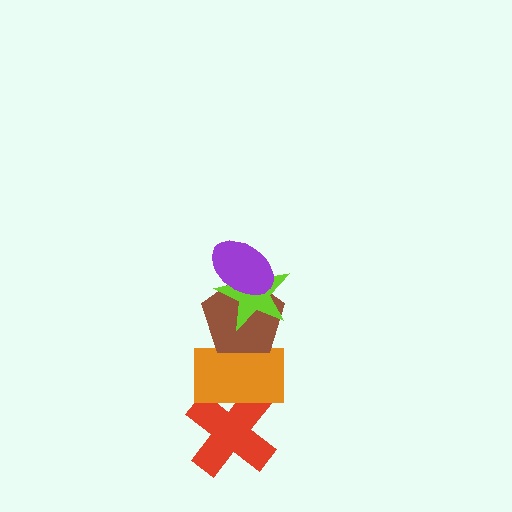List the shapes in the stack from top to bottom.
From top to bottom: the purple ellipse, the lime star, the brown pentagon, the orange rectangle, the red cross.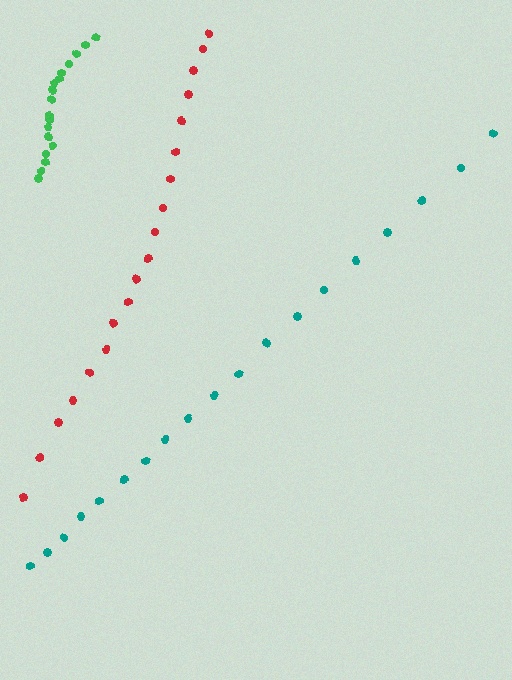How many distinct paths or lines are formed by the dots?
There are 3 distinct paths.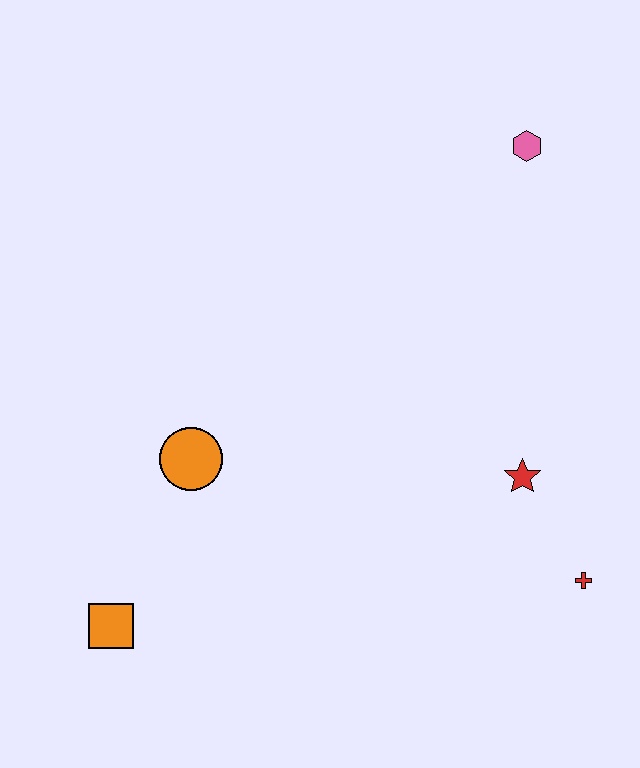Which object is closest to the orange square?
The orange circle is closest to the orange square.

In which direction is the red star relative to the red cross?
The red star is above the red cross.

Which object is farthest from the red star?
The orange square is farthest from the red star.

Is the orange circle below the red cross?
No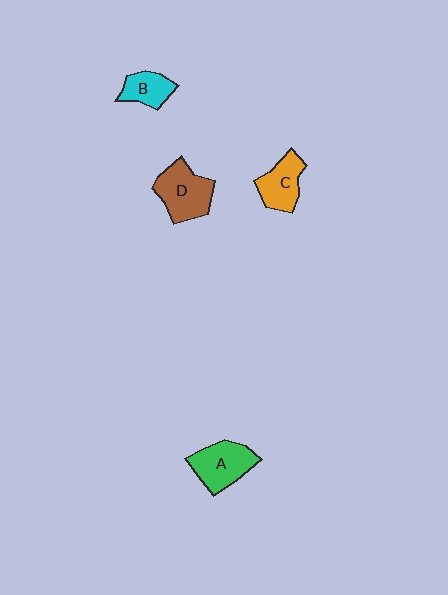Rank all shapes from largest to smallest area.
From largest to smallest: D (brown), A (green), C (orange), B (cyan).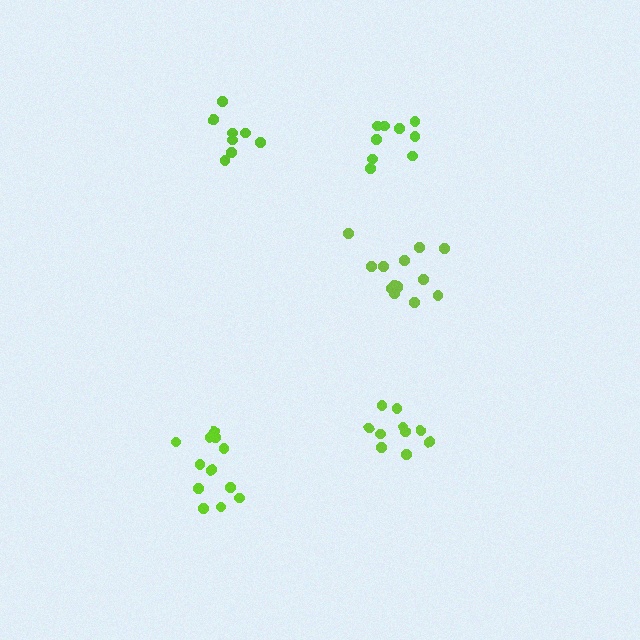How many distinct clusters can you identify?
There are 5 distinct clusters.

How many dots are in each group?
Group 1: 12 dots, Group 2: 8 dots, Group 3: 14 dots, Group 4: 10 dots, Group 5: 9 dots (53 total).